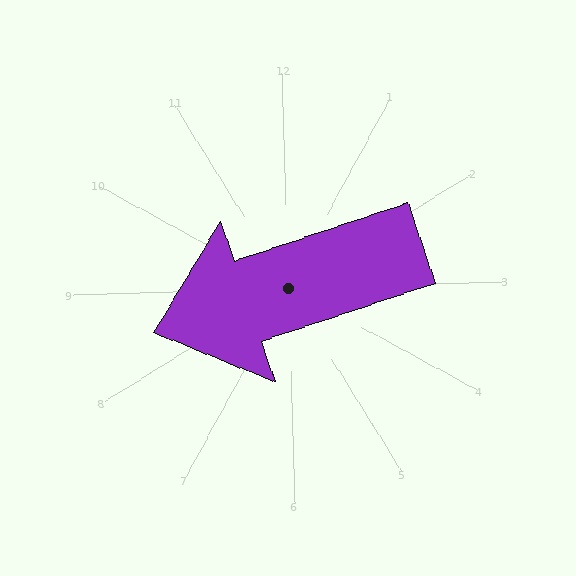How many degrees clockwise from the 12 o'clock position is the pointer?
Approximately 253 degrees.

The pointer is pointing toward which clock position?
Roughly 8 o'clock.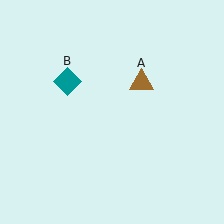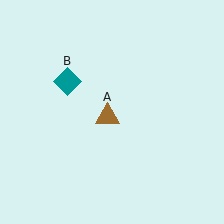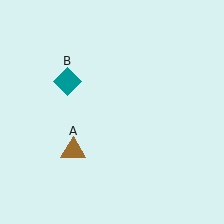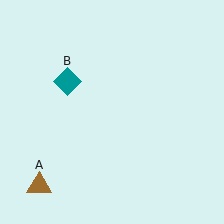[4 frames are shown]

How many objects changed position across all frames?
1 object changed position: brown triangle (object A).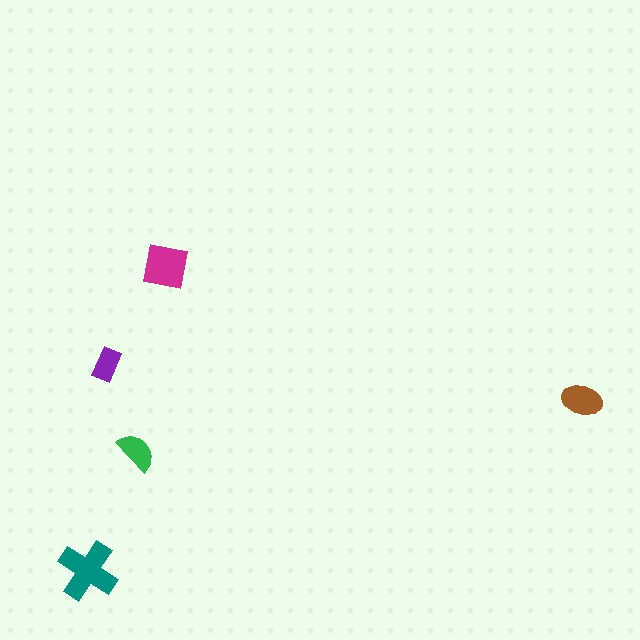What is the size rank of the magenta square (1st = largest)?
2nd.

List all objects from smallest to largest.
The purple rectangle, the green semicircle, the brown ellipse, the magenta square, the teal cross.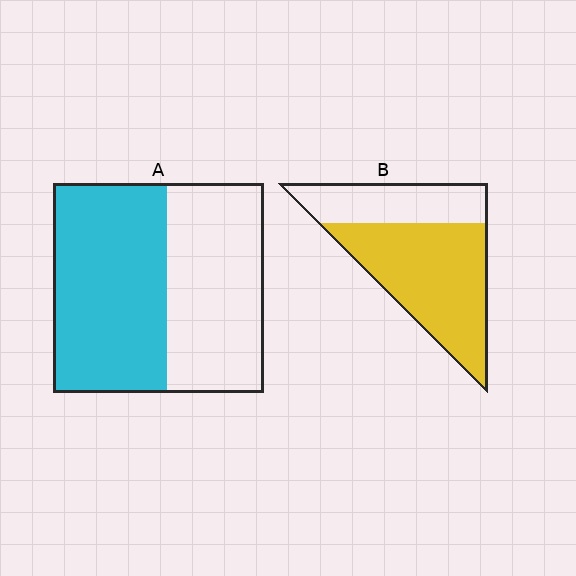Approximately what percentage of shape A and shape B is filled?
A is approximately 55% and B is approximately 65%.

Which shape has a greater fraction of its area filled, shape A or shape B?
Shape B.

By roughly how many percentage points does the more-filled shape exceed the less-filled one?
By roughly 10 percentage points (B over A).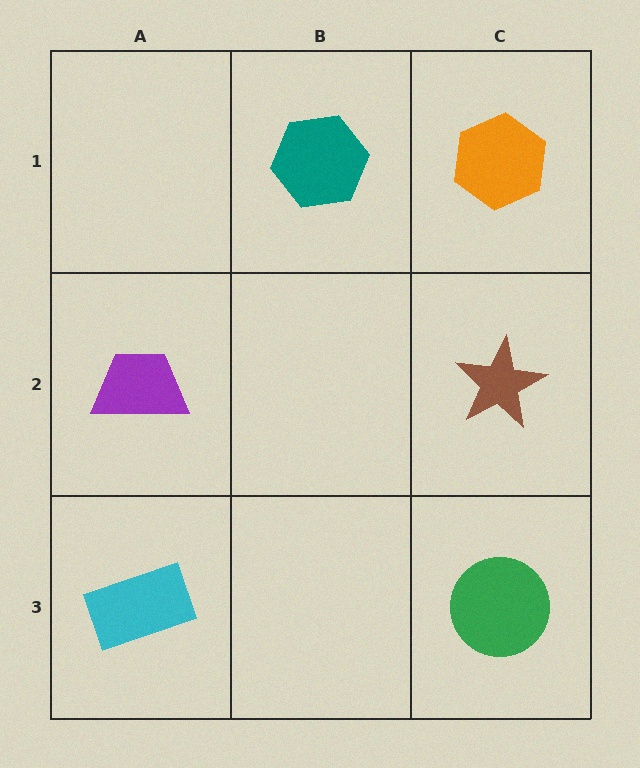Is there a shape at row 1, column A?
No, that cell is empty.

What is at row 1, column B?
A teal hexagon.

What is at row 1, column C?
An orange hexagon.